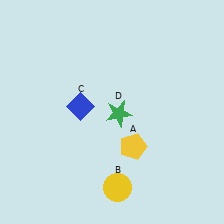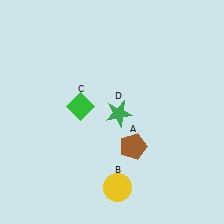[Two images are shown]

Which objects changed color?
A changed from yellow to brown. C changed from blue to green.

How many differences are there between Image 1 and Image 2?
There are 2 differences between the two images.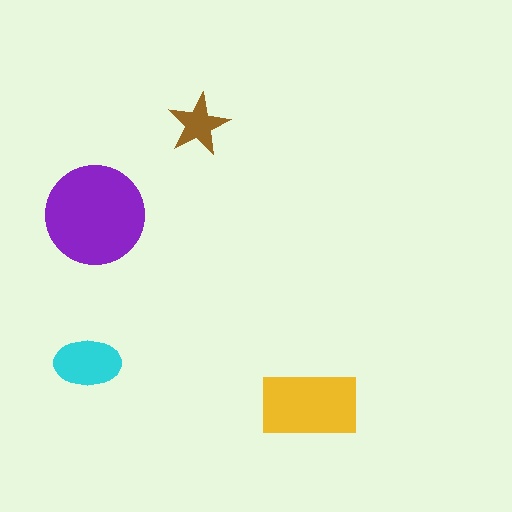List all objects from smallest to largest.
The brown star, the cyan ellipse, the yellow rectangle, the purple circle.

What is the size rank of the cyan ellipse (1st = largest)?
3rd.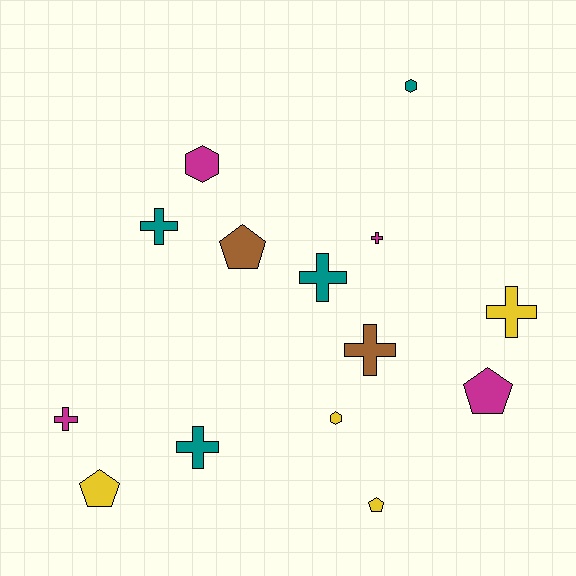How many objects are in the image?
There are 14 objects.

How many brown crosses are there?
There is 1 brown cross.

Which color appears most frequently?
Yellow, with 4 objects.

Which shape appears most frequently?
Cross, with 7 objects.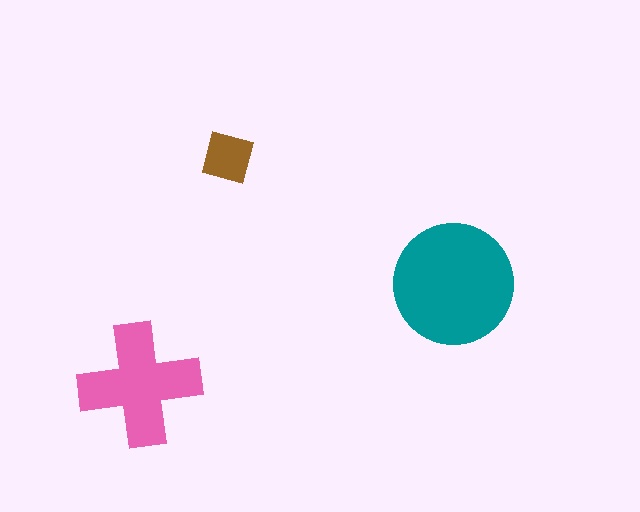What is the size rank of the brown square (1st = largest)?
3rd.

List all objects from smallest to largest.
The brown square, the pink cross, the teal circle.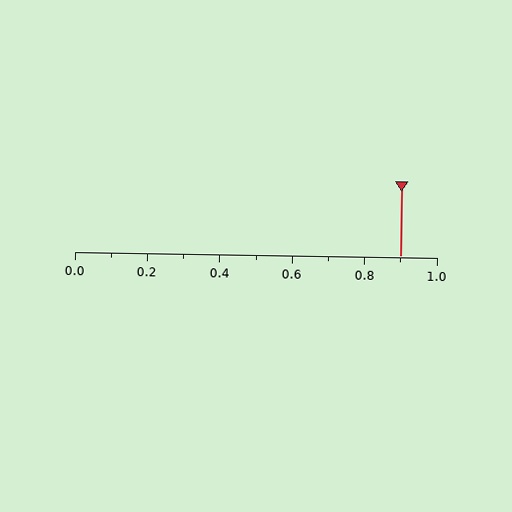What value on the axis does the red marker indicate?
The marker indicates approximately 0.9.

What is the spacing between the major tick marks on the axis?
The major ticks are spaced 0.2 apart.